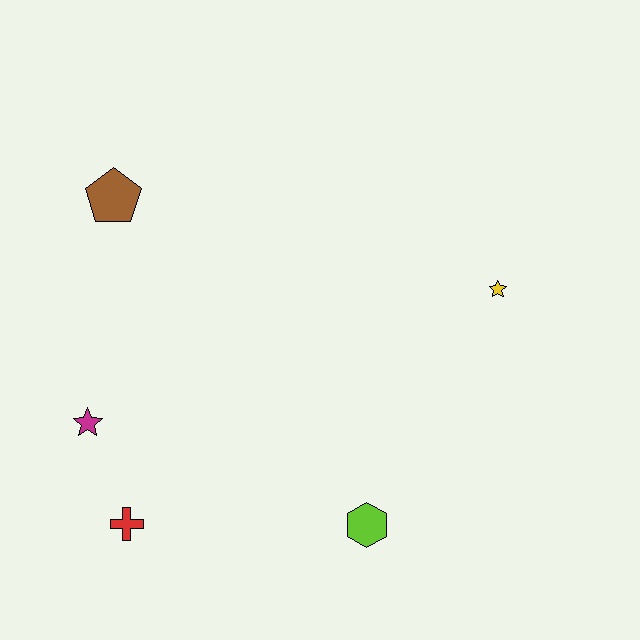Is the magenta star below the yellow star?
Yes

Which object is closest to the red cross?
The magenta star is closest to the red cross.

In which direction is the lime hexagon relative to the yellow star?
The lime hexagon is below the yellow star.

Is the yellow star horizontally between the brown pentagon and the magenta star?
No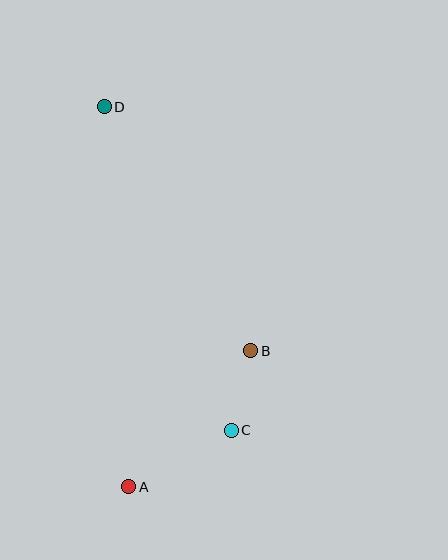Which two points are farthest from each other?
Points A and D are farthest from each other.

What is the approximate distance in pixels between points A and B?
The distance between A and B is approximately 183 pixels.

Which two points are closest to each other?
Points B and C are closest to each other.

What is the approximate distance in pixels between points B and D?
The distance between B and D is approximately 285 pixels.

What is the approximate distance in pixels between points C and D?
The distance between C and D is approximately 347 pixels.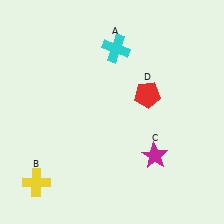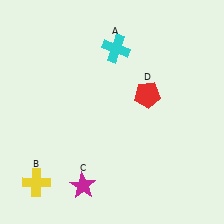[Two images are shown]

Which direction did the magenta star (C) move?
The magenta star (C) moved left.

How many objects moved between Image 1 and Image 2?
1 object moved between the two images.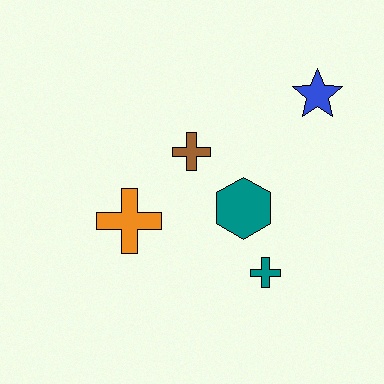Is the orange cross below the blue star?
Yes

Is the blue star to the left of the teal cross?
No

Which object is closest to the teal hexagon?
The teal cross is closest to the teal hexagon.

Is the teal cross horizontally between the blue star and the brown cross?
Yes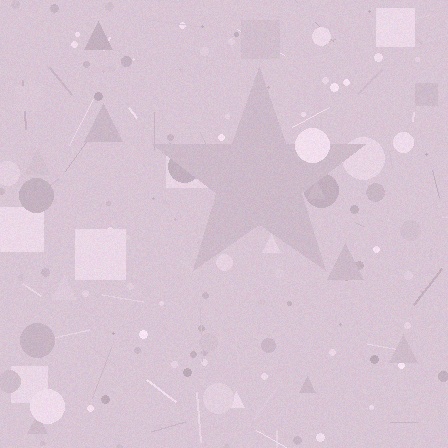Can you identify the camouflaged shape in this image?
The camouflaged shape is a star.